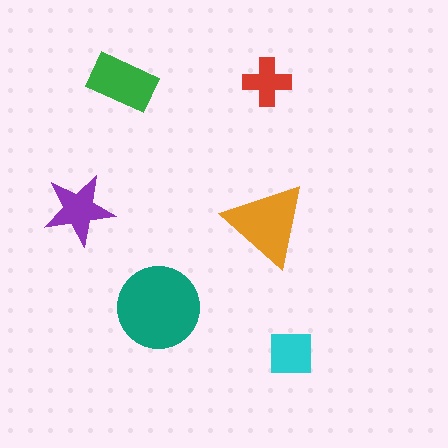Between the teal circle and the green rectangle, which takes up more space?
The teal circle.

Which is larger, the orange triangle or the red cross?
The orange triangle.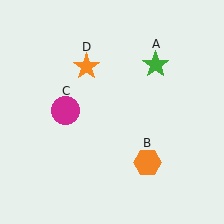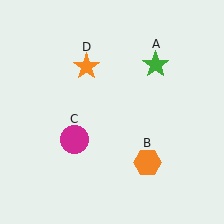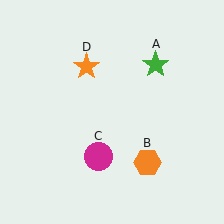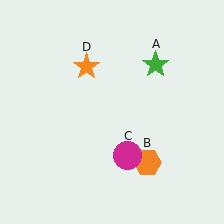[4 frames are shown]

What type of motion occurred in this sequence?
The magenta circle (object C) rotated counterclockwise around the center of the scene.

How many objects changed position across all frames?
1 object changed position: magenta circle (object C).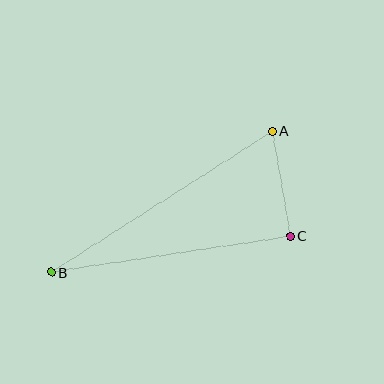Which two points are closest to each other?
Points A and C are closest to each other.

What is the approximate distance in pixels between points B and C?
The distance between B and C is approximately 242 pixels.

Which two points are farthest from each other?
Points A and B are farthest from each other.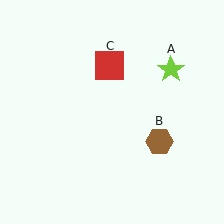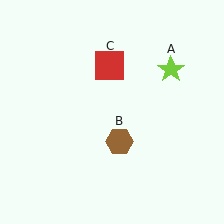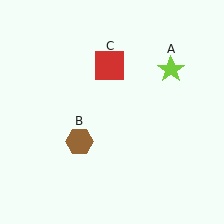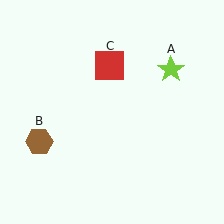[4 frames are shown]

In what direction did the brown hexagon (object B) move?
The brown hexagon (object B) moved left.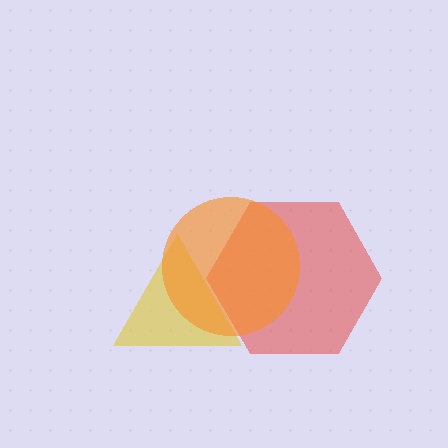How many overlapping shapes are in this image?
There are 3 overlapping shapes in the image.